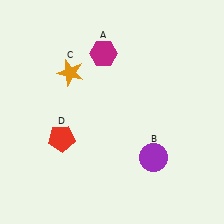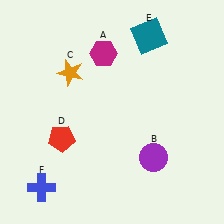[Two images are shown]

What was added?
A teal square (E), a blue cross (F) were added in Image 2.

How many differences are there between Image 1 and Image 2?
There are 2 differences between the two images.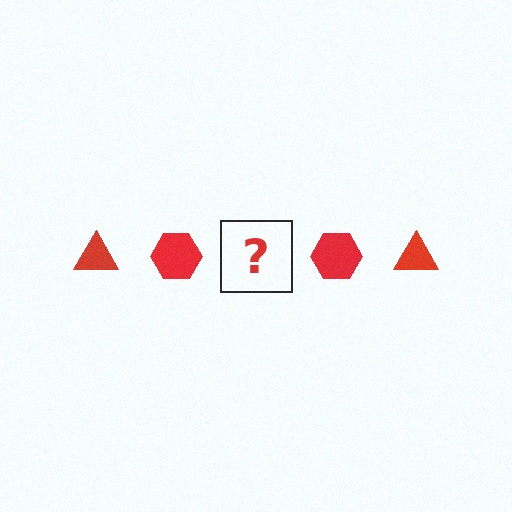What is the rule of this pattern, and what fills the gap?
The rule is that the pattern cycles through triangle, hexagon shapes in red. The gap should be filled with a red triangle.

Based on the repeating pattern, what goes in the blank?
The blank should be a red triangle.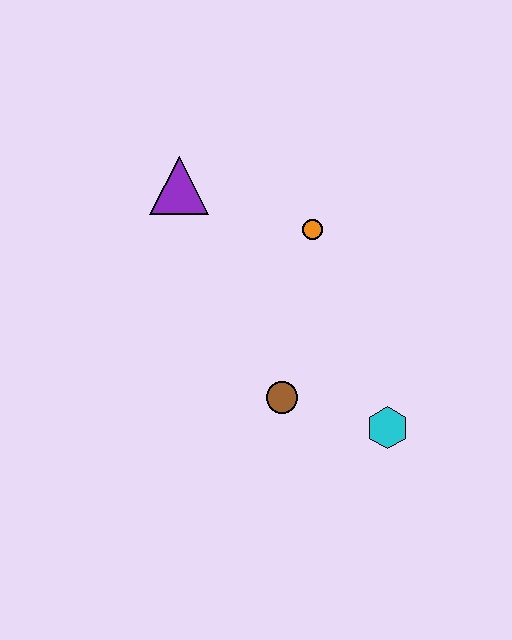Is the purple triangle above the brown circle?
Yes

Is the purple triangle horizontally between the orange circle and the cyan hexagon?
No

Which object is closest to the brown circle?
The cyan hexagon is closest to the brown circle.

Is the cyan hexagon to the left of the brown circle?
No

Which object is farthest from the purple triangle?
The cyan hexagon is farthest from the purple triangle.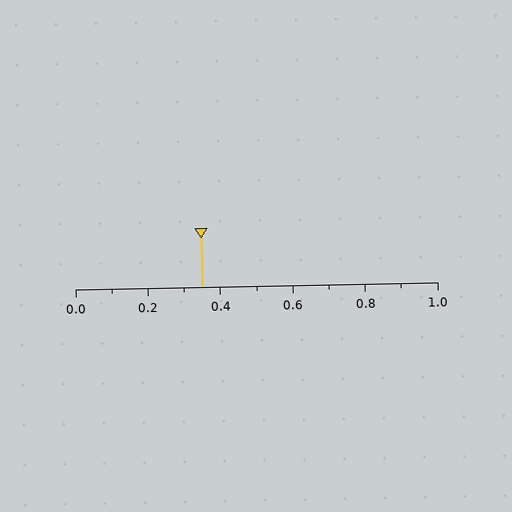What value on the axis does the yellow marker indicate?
The marker indicates approximately 0.35.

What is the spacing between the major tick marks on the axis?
The major ticks are spaced 0.2 apart.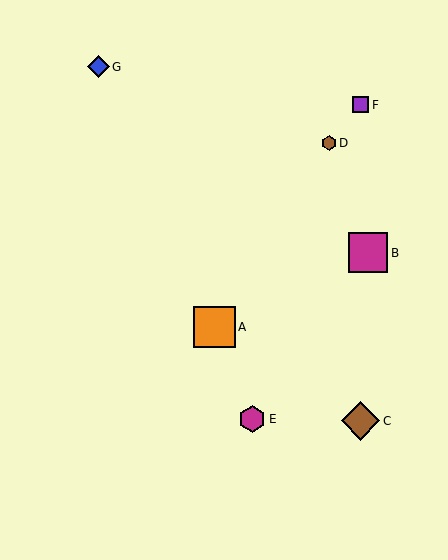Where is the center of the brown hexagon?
The center of the brown hexagon is at (329, 143).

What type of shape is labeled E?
Shape E is a magenta hexagon.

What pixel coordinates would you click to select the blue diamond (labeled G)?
Click at (98, 67) to select the blue diamond G.